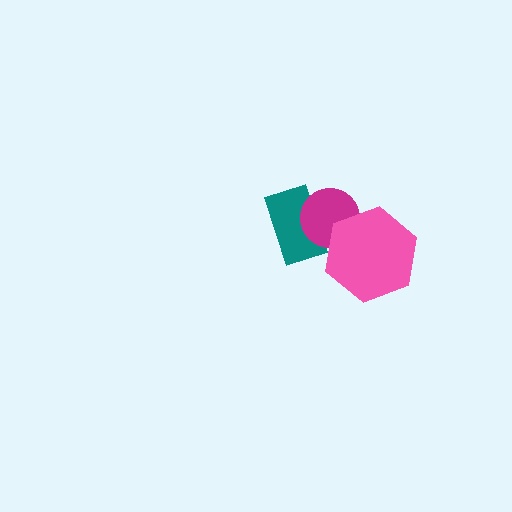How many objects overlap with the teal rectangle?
1 object overlaps with the teal rectangle.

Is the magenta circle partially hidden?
Yes, it is partially covered by another shape.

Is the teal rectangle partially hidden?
Yes, it is partially covered by another shape.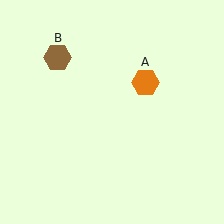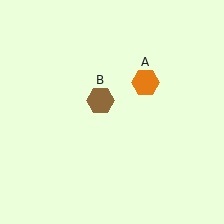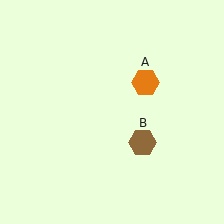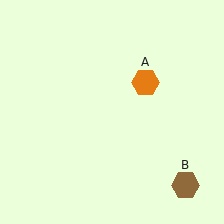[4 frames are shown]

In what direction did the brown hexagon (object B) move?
The brown hexagon (object B) moved down and to the right.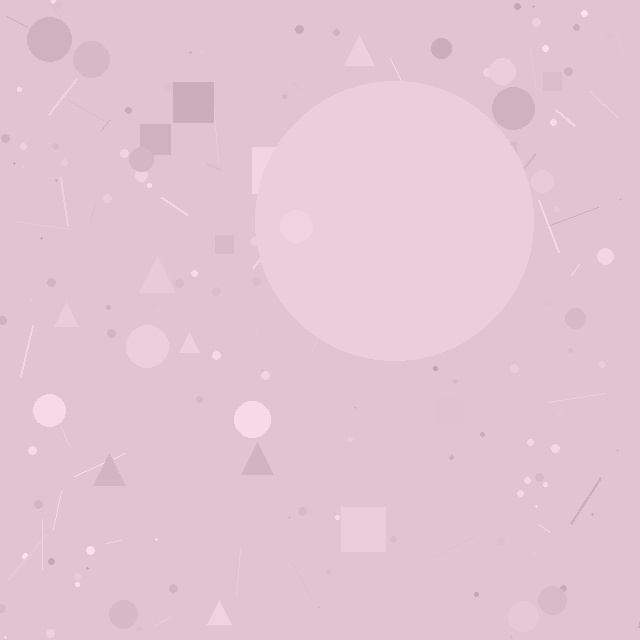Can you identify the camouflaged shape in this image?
The camouflaged shape is a circle.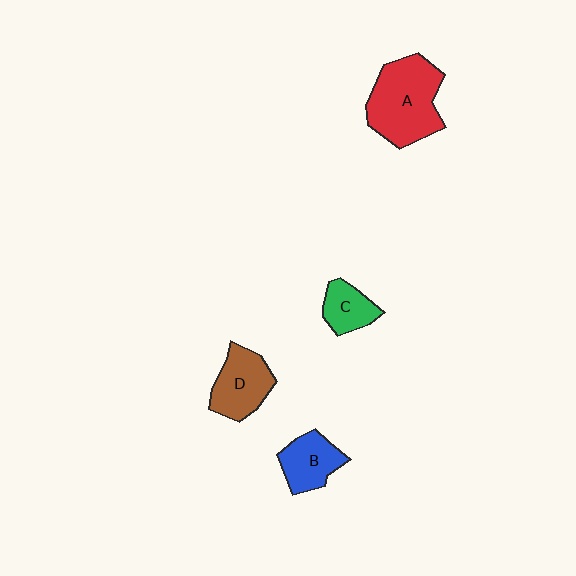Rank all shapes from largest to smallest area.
From largest to smallest: A (red), D (brown), B (blue), C (green).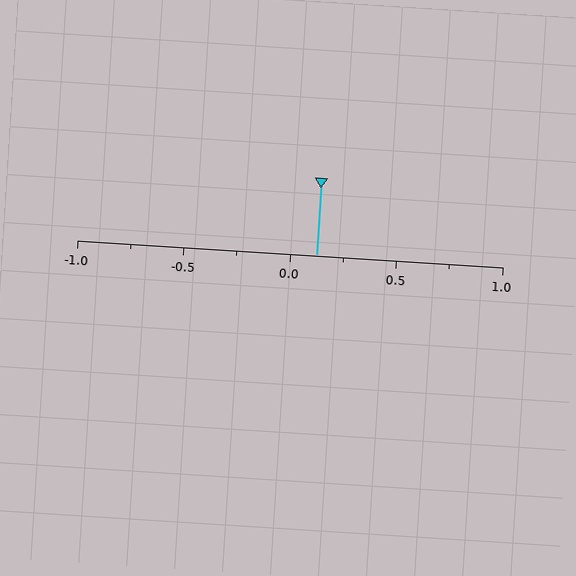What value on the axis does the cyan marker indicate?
The marker indicates approximately 0.12.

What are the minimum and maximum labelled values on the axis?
The axis runs from -1.0 to 1.0.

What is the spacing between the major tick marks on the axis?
The major ticks are spaced 0.5 apart.